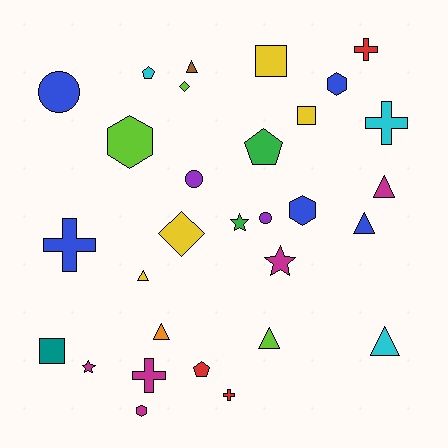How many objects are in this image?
There are 30 objects.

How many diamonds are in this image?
There are 2 diamonds.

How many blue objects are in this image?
There are 5 blue objects.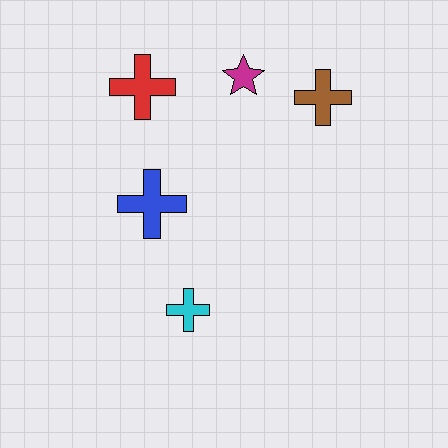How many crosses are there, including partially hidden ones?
There are 4 crosses.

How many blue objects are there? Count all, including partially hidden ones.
There is 1 blue object.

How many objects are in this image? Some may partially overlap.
There are 5 objects.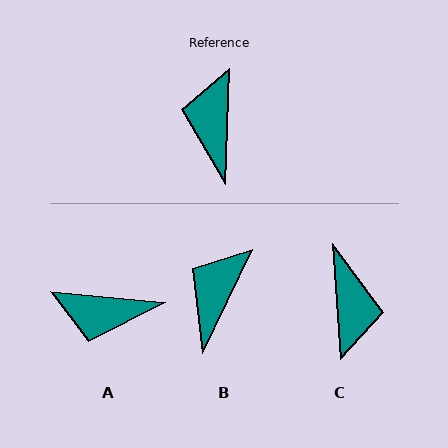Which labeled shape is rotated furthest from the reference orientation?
C, about 174 degrees away.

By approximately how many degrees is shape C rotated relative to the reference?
Approximately 174 degrees clockwise.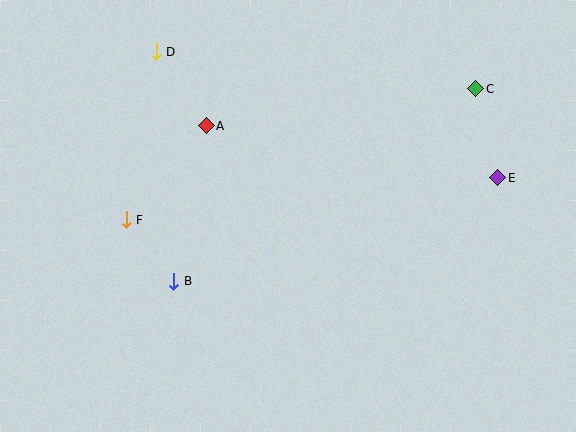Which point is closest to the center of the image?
Point A at (206, 126) is closest to the center.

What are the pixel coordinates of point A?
Point A is at (206, 126).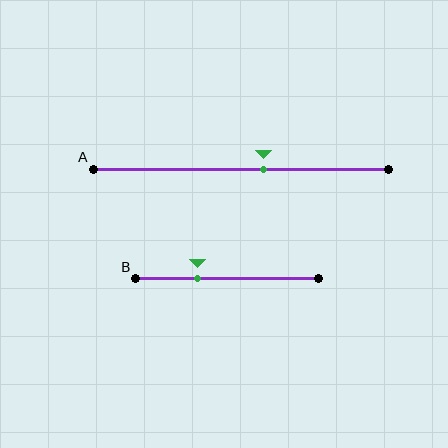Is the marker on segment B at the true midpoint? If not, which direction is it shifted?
No, the marker on segment B is shifted to the left by about 17% of the segment length.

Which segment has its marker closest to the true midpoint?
Segment A has its marker closest to the true midpoint.